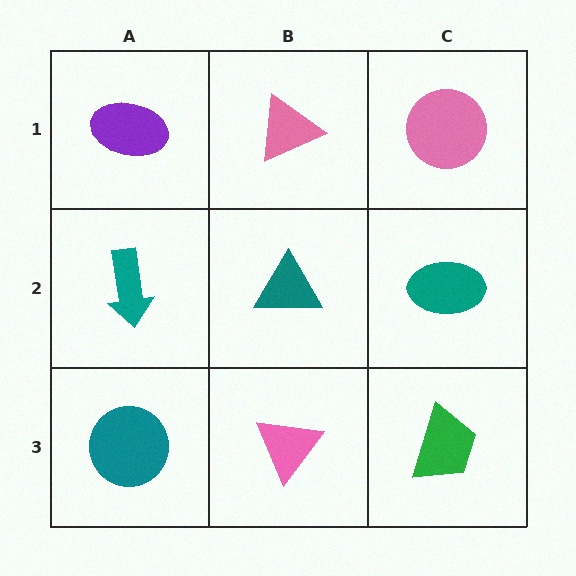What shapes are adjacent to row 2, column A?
A purple ellipse (row 1, column A), a teal circle (row 3, column A), a teal triangle (row 2, column B).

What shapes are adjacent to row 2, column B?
A pink triangle (row 1, column B), a pink triangle (row 3, column B), a teal arrow (row 2, column A), a teal ellipse (row 2, column C).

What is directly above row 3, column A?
A teal arrow.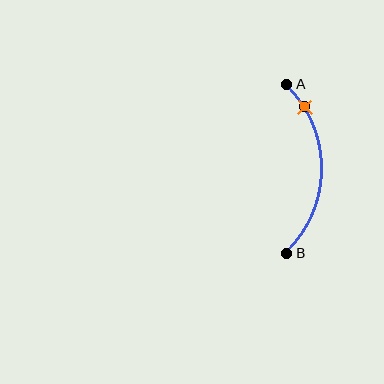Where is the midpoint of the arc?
The arc midpoint is the point on the curve farthest from the straight line joining A and B. It sits to the right of that line.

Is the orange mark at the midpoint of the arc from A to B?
No. The orange mark lies on the arc but is closer to endpoint A. The arc midpoint would be at the point on the curve equidistant along the arc from both A and B.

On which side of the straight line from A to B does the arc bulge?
The arc bulges to the right of the straight line connecting A and B.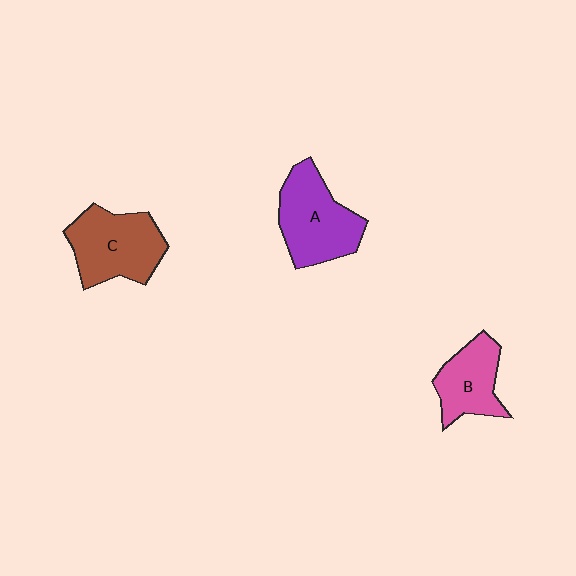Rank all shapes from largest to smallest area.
From largest to smallest: C (brown), A (purple), B (pink).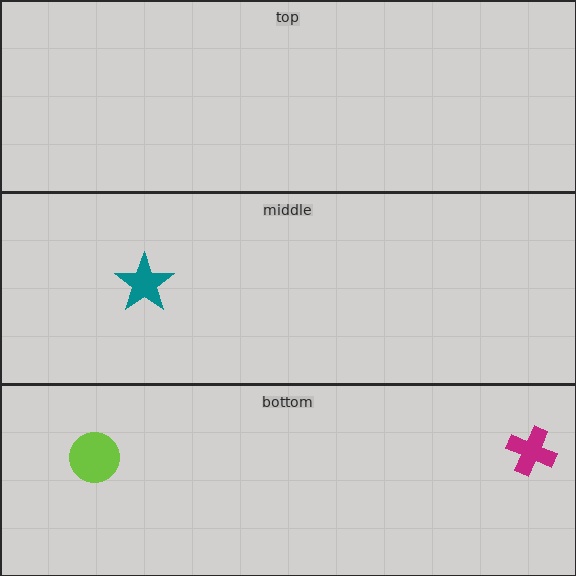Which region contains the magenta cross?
The bottom region.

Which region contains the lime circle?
The bottom region.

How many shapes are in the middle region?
1.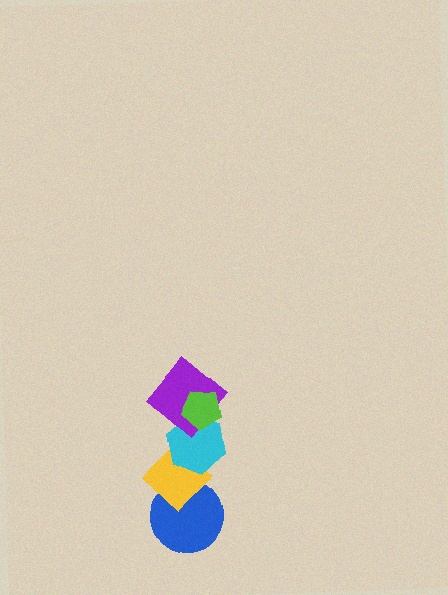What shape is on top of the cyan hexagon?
The purple diamond is on top of the cyan hexagon.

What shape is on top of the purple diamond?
The lime pentagon is on top of the purple diamond.